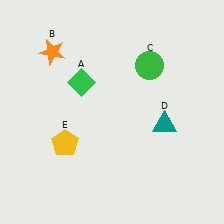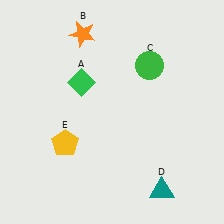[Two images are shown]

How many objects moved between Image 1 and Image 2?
2 objects moved between the two images.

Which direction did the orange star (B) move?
The orange star (B) moved right.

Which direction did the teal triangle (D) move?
The teal triangle (D) moved down.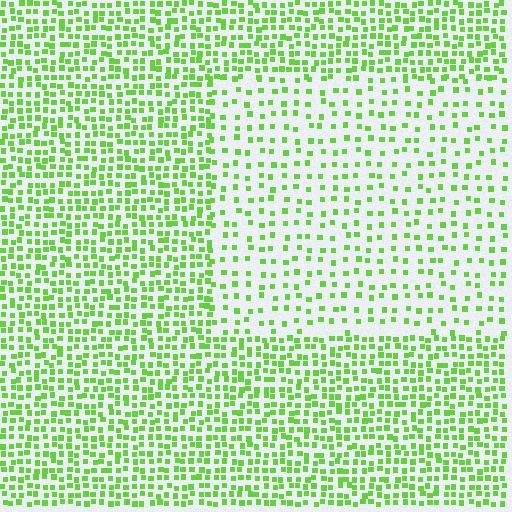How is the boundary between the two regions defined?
The boundary is defined by a change in element density (approximately 2.2x ratio). All elements are the same color, size, and shape.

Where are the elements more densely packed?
The elements are more densely packed outside the rectangle boundary.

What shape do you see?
I see a rectangle.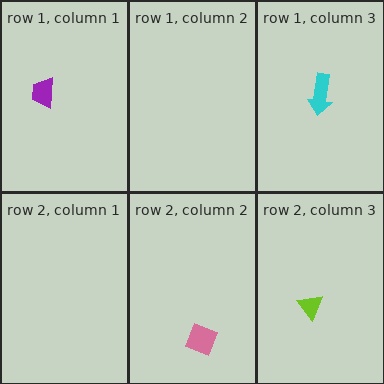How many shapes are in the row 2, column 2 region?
1.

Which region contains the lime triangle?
The row 2, column 3 region.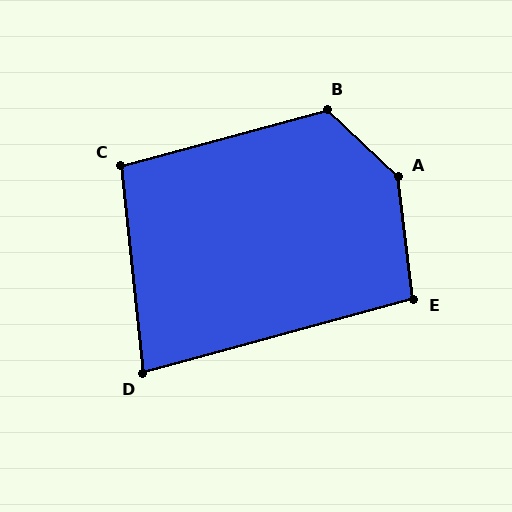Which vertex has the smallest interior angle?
D, at approximately 81 degrees.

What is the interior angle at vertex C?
Approximately 99 degrees (obtuse).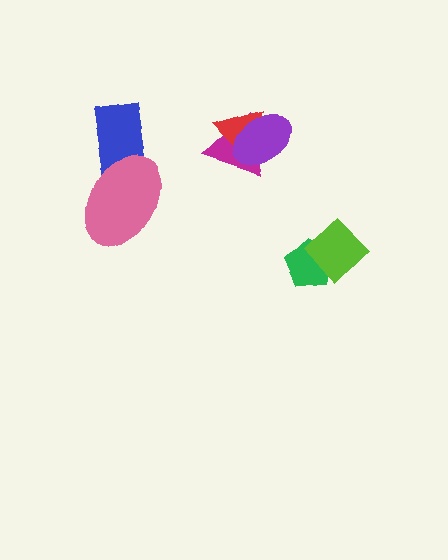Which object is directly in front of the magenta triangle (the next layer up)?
The red triangle is directly in front of the magenta triangle.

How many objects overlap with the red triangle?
2 objects overlap with the red triangle.